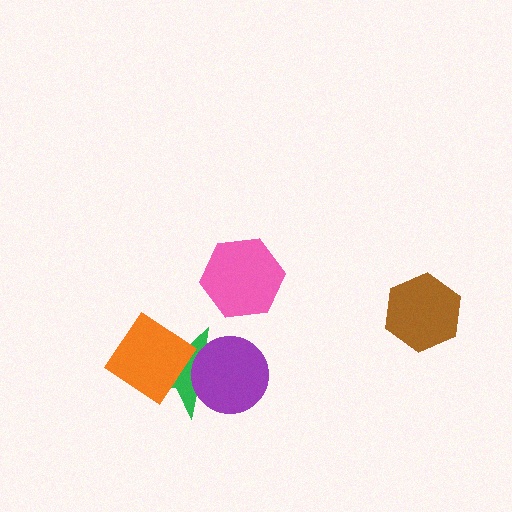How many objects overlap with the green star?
2 objects overlap with the green star.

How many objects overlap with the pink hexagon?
0 objects overlap with the pink hexagon.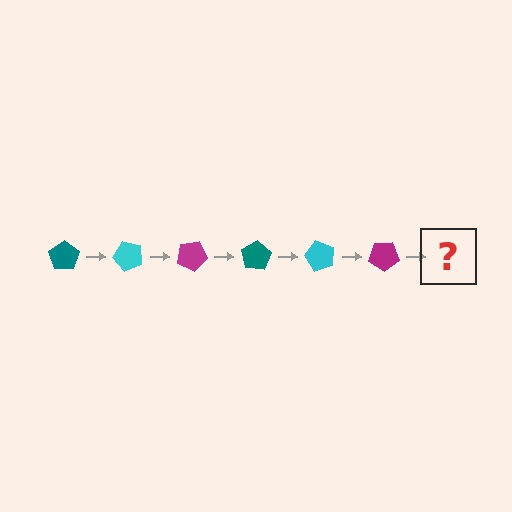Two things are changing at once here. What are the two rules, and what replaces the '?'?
The two rules are that it rotates 50 degrees each step and the color cycles through teal, cyan, and magenta. The '?' should be a teal pentagon, rotated 300 degrees from the start.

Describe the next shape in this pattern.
It should be a teal pentagon, rotated 300 degrees from the start.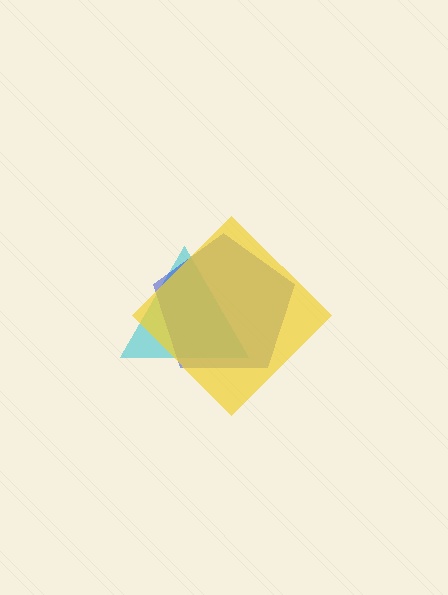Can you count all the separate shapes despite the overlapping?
Yes, there are 3 separate shapes.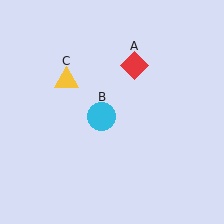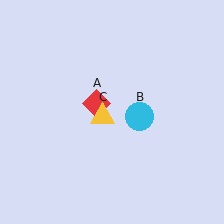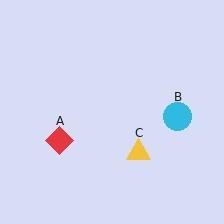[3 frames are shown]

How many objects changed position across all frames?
3 objects changed position: red diamond (object A), cyan circle (object B), yellow triangle (object C).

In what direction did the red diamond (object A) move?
The red diamond (object A) moved down and to the left.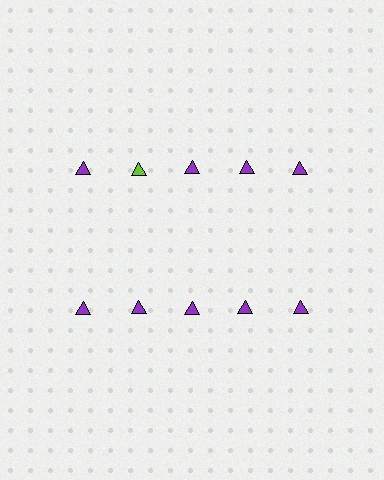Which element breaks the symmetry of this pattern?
The lime triangle in the top row, second from left column breaks the symmetry. All other shapes are purple triangles.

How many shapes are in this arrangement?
There are 10 shapes arranged in a grid pattern.